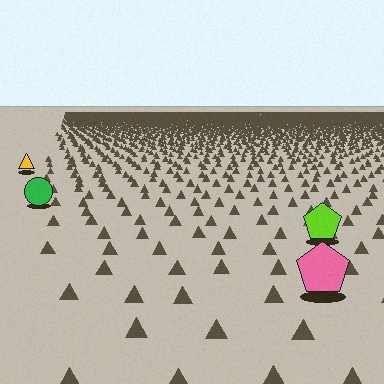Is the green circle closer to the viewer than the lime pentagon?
No. The lime pentagon is closer — you can tell from the texture gradient: the ground texture is coarser near it.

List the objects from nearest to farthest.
From nearest to farthest: the pink pentagon, the lime pentagon, the green circle, the yellow triangle.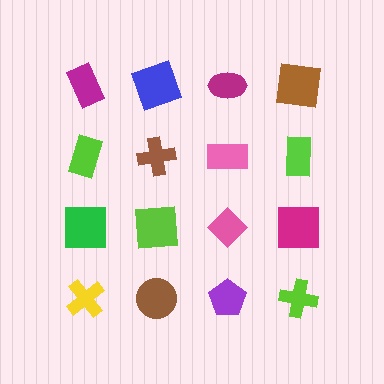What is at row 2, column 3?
A pink rectangle.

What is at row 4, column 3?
A purple pentagon.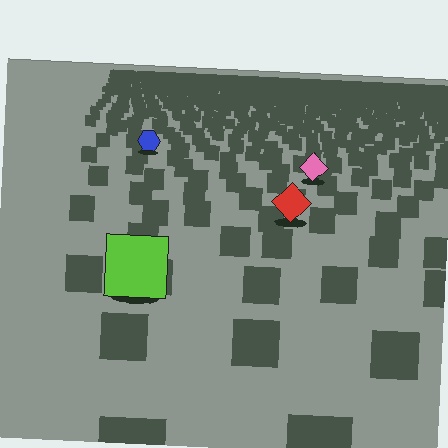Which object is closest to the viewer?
The lime square is closest. The texture marks near it are larger and more spread out.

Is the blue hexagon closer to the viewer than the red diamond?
No. The red diamond is closer — you can tell from the texture gradient: the ground texture is coarser near it.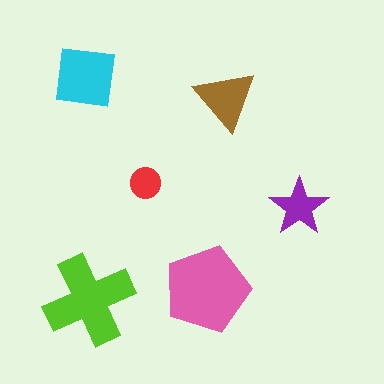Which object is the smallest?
The red circle.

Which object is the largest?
The pink pentagon.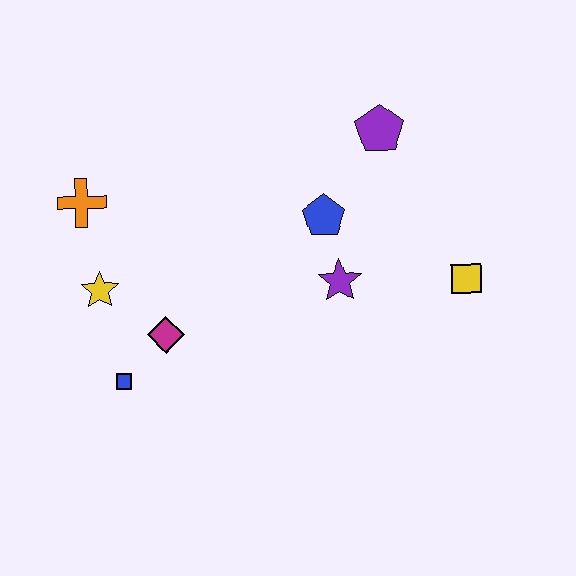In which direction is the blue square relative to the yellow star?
The blue square is below the yellow star.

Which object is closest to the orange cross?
The yellow star is closest to the orange cross.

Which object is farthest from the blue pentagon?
The blue square is farthest from the blue pentagon.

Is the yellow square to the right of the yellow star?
Yes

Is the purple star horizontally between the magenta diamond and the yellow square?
Yes